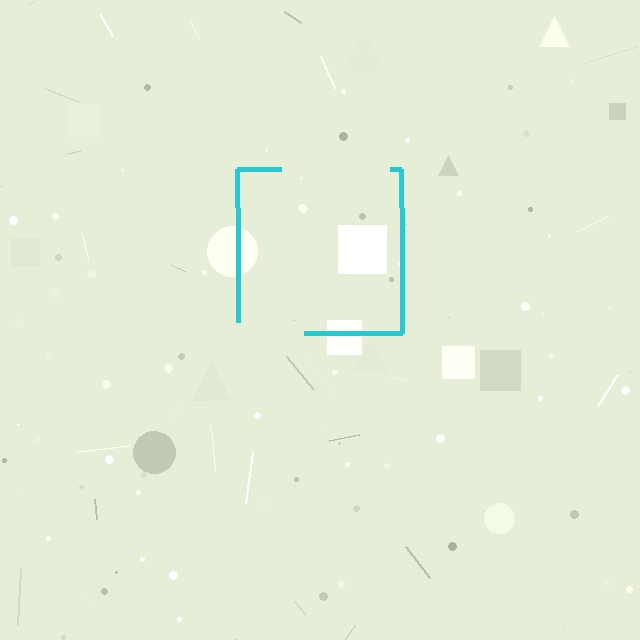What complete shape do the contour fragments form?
The contour fragments form a square.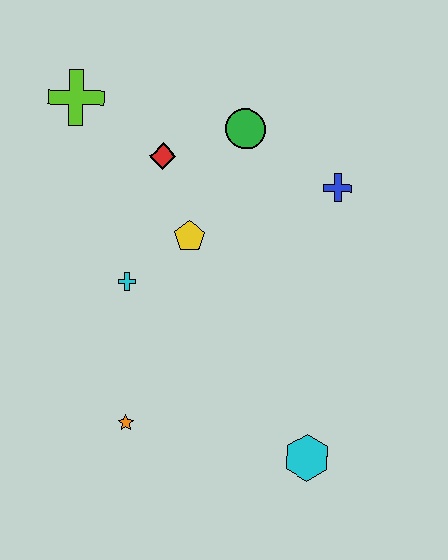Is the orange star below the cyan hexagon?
No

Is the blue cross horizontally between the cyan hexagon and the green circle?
No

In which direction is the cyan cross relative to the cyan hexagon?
The cyan cross is to the left of the cyan hexagon.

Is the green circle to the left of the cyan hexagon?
Yes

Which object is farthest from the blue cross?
The orange star is farthest from the blue cross.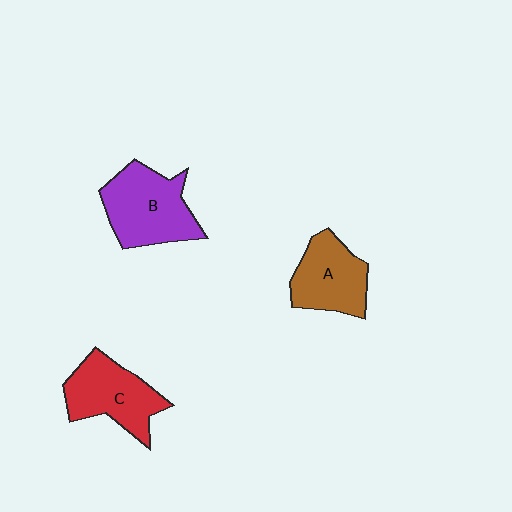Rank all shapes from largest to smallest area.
From largest to smallest: B (purple), C (red), A (brown).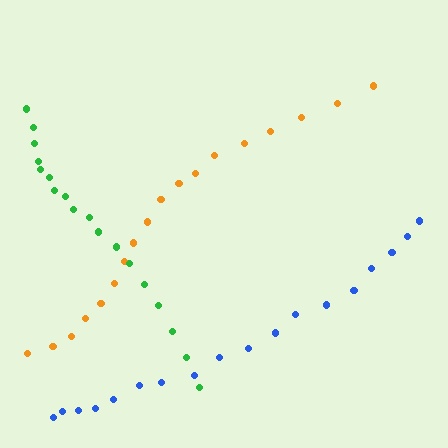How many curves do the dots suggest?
There are 3 distinct paths.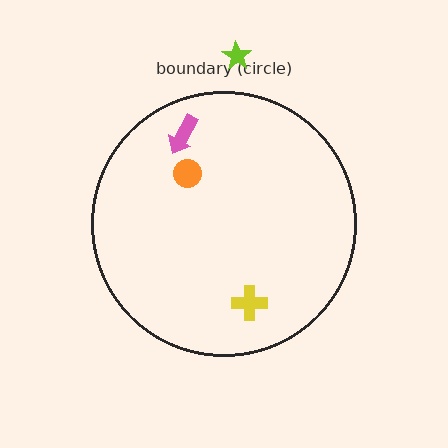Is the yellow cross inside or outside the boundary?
Inside.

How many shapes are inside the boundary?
3 inside, 1 outside.